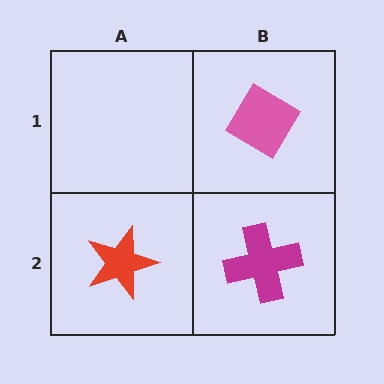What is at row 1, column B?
A pink diamond.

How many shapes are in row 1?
1 shape.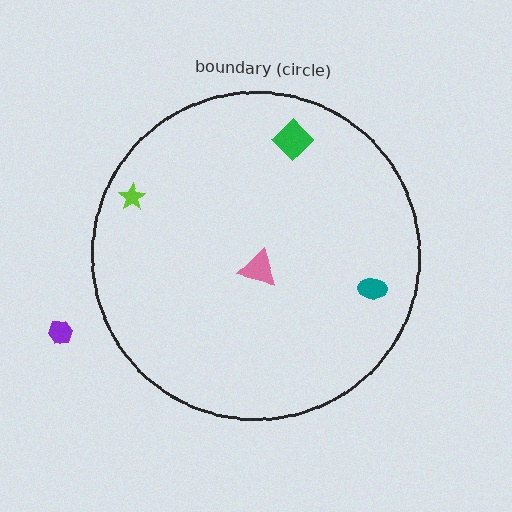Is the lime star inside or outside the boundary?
Inside.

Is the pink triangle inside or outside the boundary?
Inside.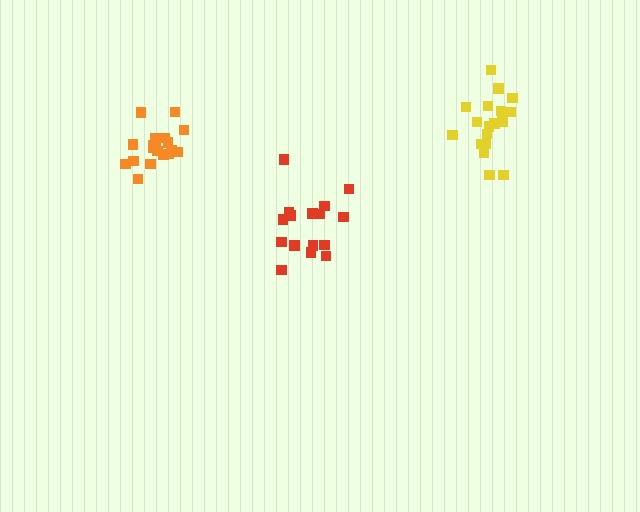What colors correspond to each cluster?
The clusters are colored: orange, yellow, red.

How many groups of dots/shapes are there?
There are 3 groups.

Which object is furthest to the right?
The yellow cluster is rightmost.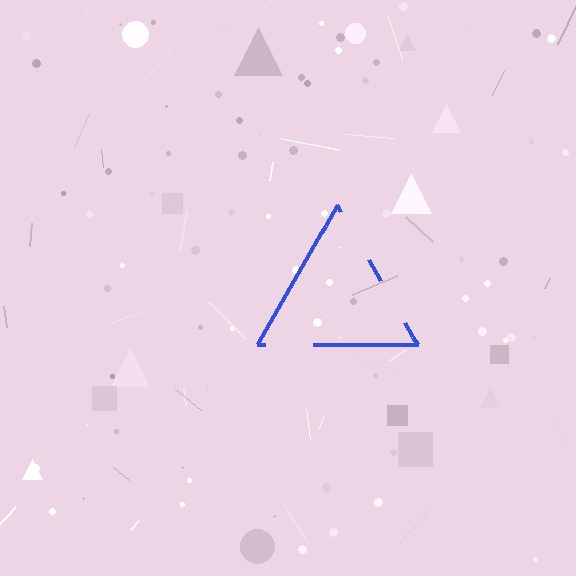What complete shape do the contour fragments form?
The contour fragments form a triangle.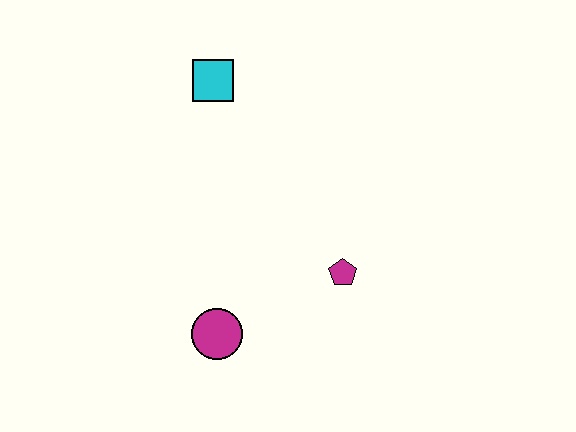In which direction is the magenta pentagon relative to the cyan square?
The magenta pentagon is below the cyan square.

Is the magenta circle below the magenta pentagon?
Yes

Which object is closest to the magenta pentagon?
The magenta circle is closest to the magenta pentagon.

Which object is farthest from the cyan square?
The magenta circle is farthest from the cyan square.